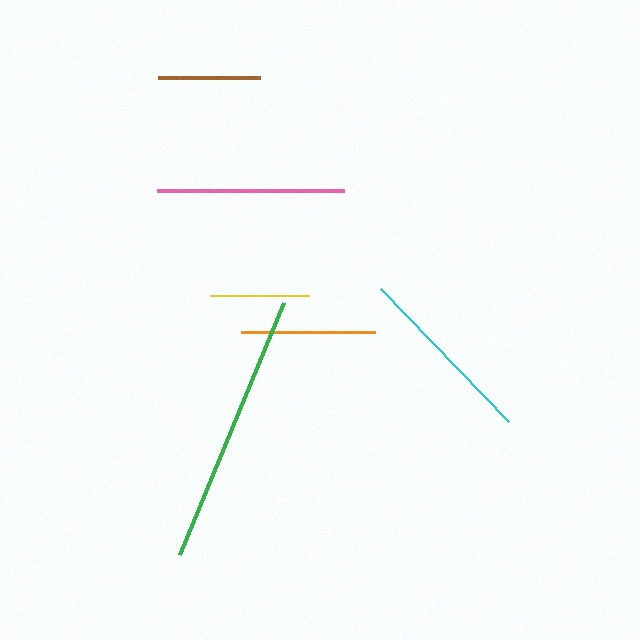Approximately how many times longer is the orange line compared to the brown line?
The orange line is approximately 1.3 times the length of the brown line.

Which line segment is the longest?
The green line is the longest at approximately 273 pixels.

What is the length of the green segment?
The green segment is approximately 273 pixels long.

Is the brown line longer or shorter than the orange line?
The orange line is longer than the brown line.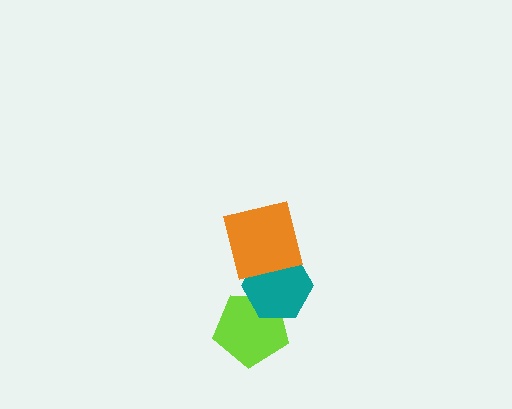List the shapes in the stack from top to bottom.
From top to bottom: the orange square, the teal hexagon, the lime pentagon.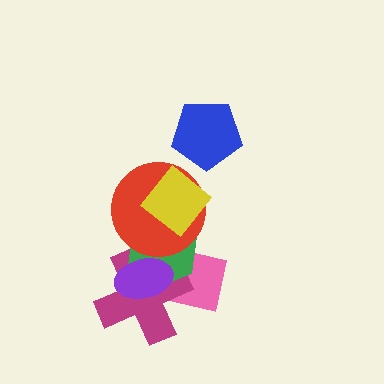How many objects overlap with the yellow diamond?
2 objects overlap with the yellow diamond.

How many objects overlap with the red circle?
2 objects overlap with the red circle.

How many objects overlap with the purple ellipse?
3 objects overlap with the purple ellipse.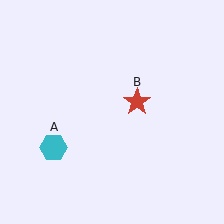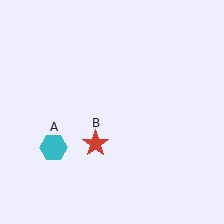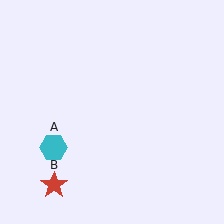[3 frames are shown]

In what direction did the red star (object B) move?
The red star (object B) moved down and to the left.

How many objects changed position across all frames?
1 object changed position: red star (object B).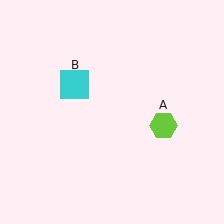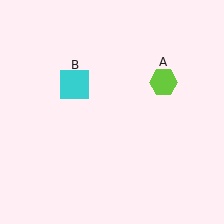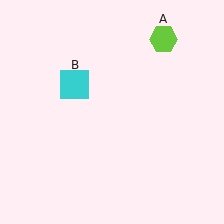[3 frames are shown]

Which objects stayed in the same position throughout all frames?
Cyan square (object B) remained stationary.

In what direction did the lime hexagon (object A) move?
The lime hexagon (object A) moved up.